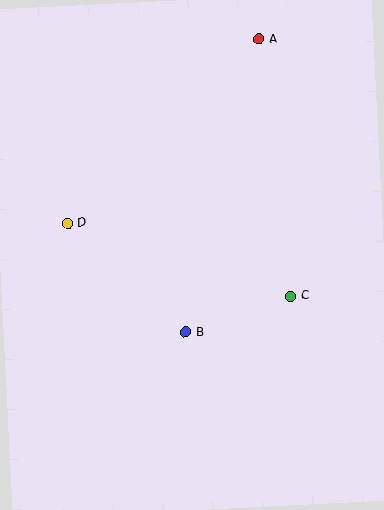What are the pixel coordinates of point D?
Point D is at (67, 224).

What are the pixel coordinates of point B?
Point B is at (186, 332).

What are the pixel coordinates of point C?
Point C is at (291, 297).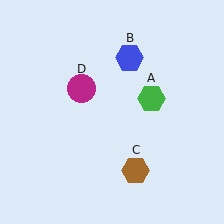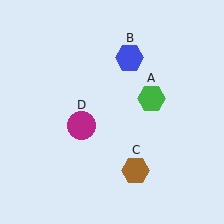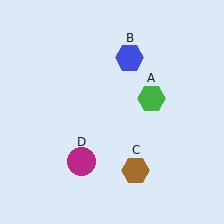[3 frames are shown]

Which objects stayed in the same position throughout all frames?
Green hexagon (object A) and blue hexagon (object B) and brown hexagon (object C) remained stationary.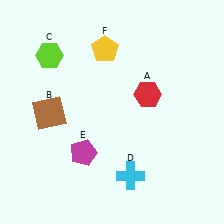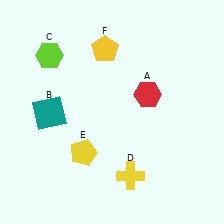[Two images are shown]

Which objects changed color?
B changed from brown to teal. D changed from cyan to yellow. E changed from magenta to yellow.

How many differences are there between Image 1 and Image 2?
There are 3 differences between the two images.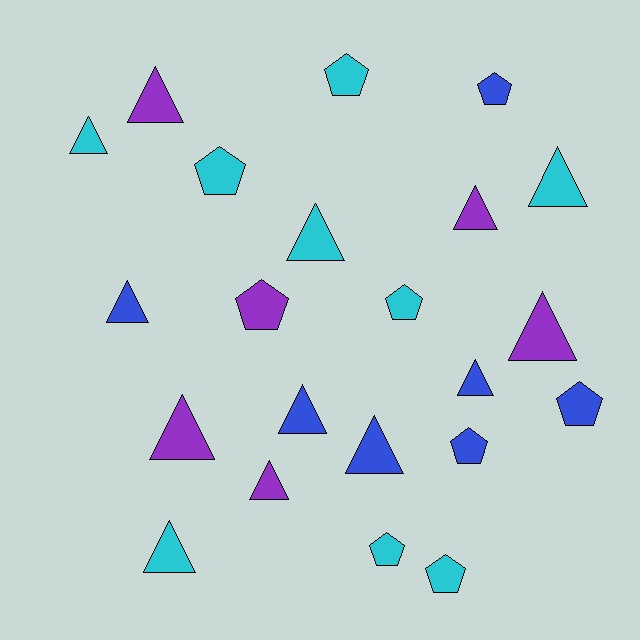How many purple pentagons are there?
There is 1 purple pentagon.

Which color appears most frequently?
Cyan, with 9 objects.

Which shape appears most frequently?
Triangle, with 13 objects.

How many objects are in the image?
There are 22 objects.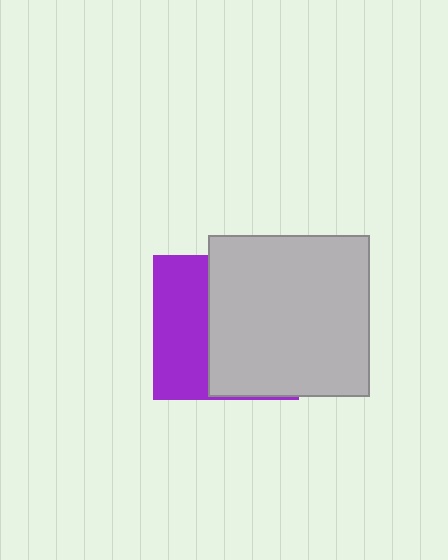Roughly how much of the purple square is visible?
A small part of it is visible (roughly 38%).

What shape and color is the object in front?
The object in front is a light gray square.